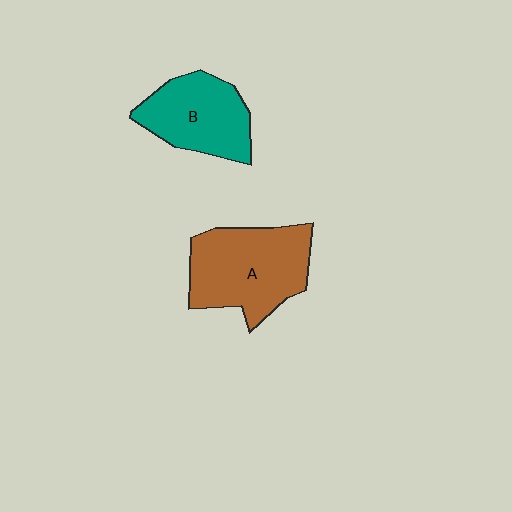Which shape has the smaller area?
Shape B (teal).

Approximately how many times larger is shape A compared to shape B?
Approximately 1.3 times.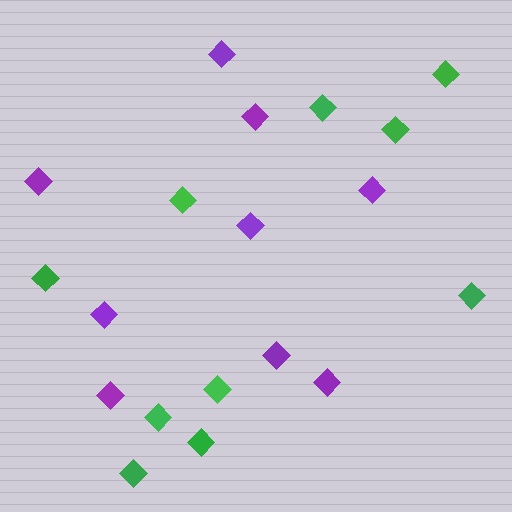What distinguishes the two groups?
There are 2 groups: one group of purple diamonds (9) and one group of green diamonds (10).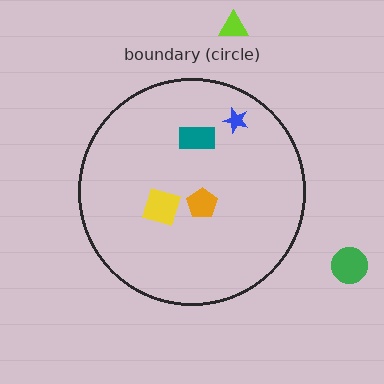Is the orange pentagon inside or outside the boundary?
Inside.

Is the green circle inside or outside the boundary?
Outside.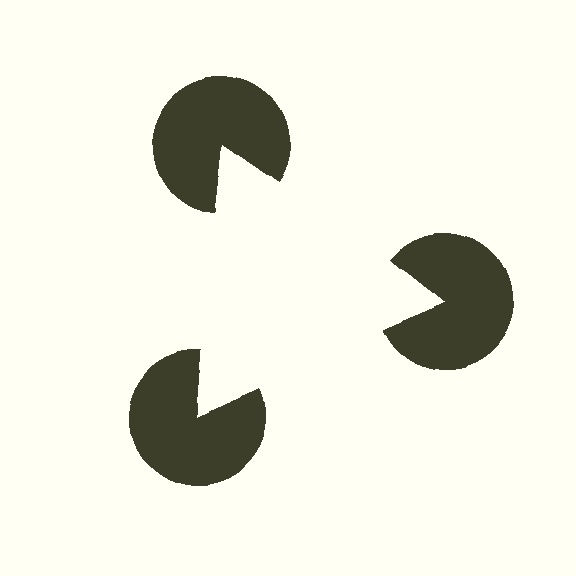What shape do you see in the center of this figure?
An illusory triangle — its edges are inferred from the aligned wedge cuts in the pac-man discs, not physically drawn.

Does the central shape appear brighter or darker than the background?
It typically appears slightly brighter than the background, even though no actual brightness change is drawn.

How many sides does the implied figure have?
3 sides.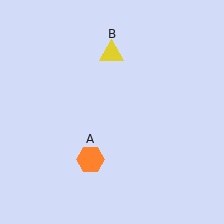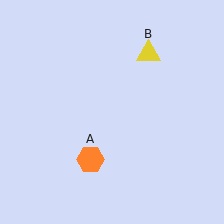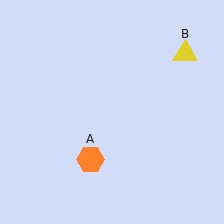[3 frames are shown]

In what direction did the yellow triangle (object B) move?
The yellow triangle (object B) moved right.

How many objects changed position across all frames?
1 object changed position: yellow triangle (object B).